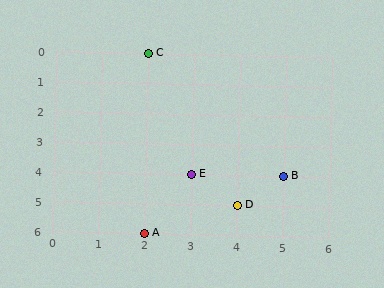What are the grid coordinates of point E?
Point E is at grid coordinates (3, 4).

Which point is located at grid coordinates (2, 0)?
Point C is at (2, 0).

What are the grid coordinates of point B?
Point B is at grid coordinates (5, 4).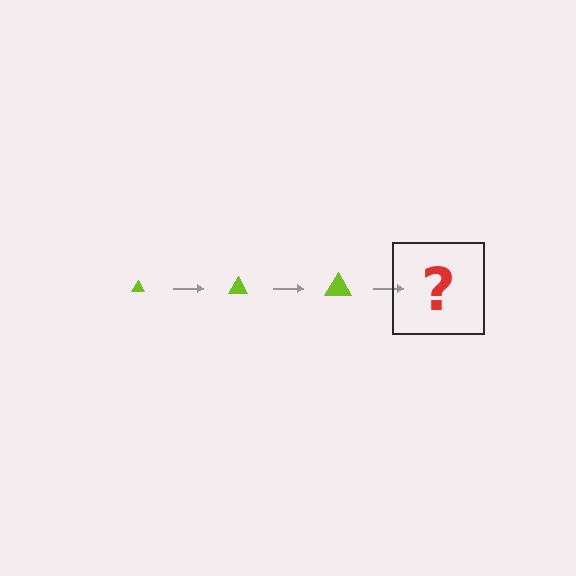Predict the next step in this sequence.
The next step is a lime triangle, larger than the previous one.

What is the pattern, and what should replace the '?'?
The pattern is that the triangle gets progressively larger each step. The '?' should be a lime triangle, larger than the previous one.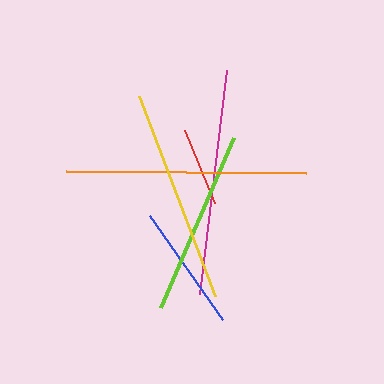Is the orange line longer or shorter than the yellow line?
The orange line is longer than the yellow line.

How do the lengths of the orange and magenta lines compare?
The orange and magenta lines are approximately the same length.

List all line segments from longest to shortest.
From longest to shortest: orange, magenta, yellow, lime, blue, red.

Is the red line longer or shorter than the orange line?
The orange line is longer than the red line.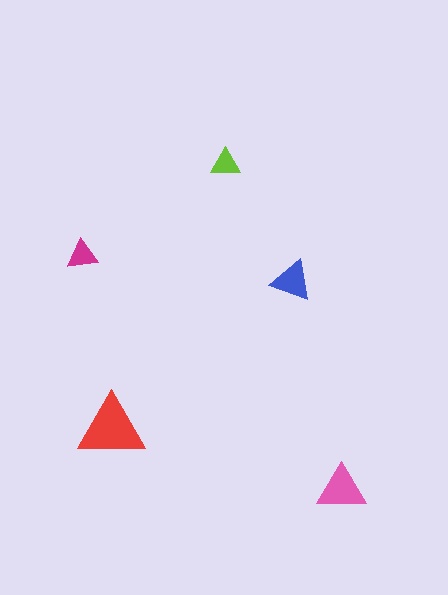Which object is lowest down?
The pink triangle is bottommost.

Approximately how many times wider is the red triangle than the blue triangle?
About 1.5 times wider.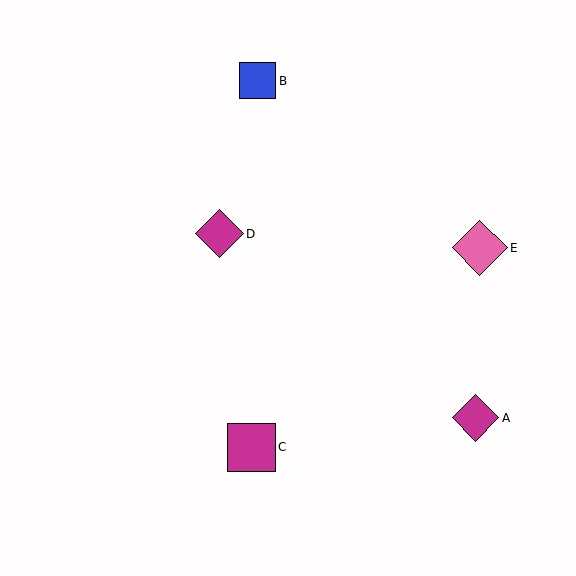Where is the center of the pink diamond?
The center of the pink diamond is at (480, 248).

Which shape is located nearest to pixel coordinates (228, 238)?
The magenta diamond (labeled D) at (219, 234) is nearest to that location.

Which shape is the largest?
The pink diamond (labeled E) is the largest.